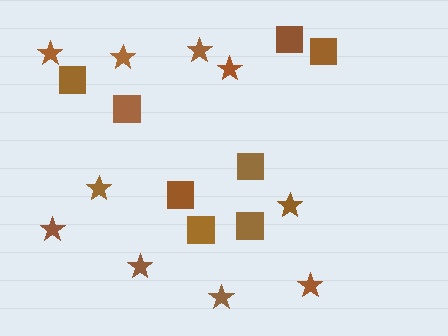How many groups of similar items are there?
There are 2 groups: one group of squares (8) and one group of stars (10).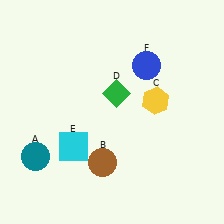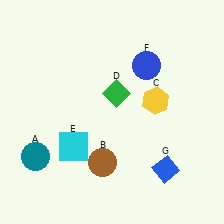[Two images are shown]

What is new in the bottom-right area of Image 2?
A blue diamond (G) was added in the bottom-right area of Image 2.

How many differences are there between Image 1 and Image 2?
There is 1 difference between the two images.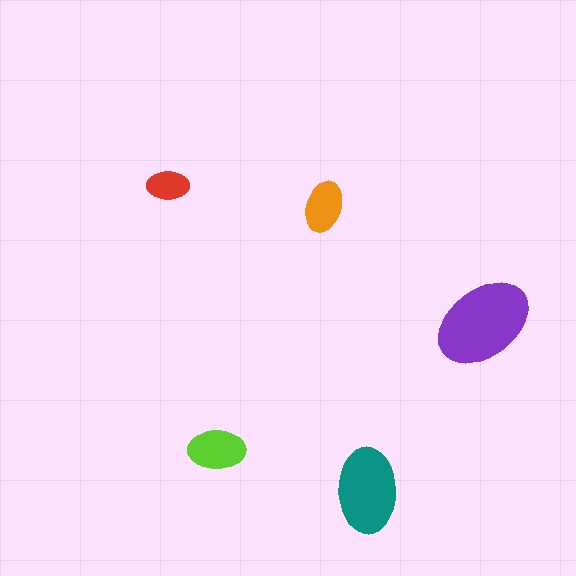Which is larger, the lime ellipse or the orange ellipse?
The lime one.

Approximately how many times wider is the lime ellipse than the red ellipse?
About 1.5 times wider.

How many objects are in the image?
There are 5 objects in the image.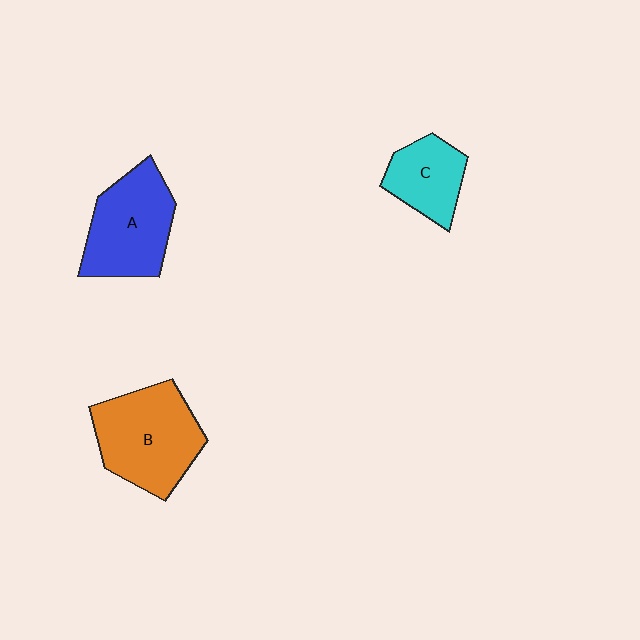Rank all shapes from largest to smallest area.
From largest to smallest: B (orange), A (blue), C (cyan).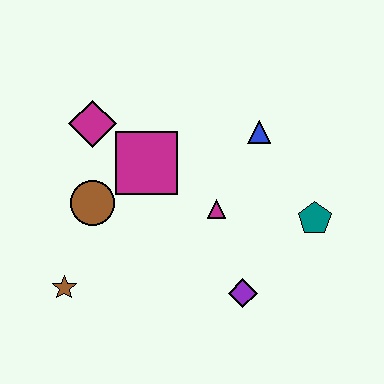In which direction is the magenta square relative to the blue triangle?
The magenta square is to the left of the blue triangle.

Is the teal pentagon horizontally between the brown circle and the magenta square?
No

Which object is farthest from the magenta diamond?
The teal pentagon is farthest from the magenta diamond.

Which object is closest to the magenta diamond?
The magenta square is closest to the magenta diamond.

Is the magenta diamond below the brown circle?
No